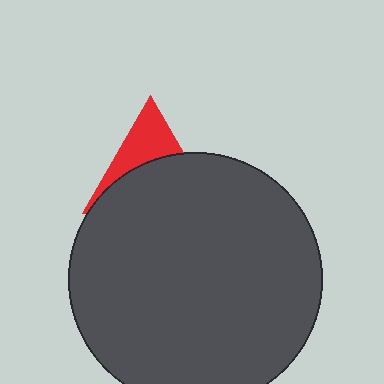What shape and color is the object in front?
The object in front is a dark gray circle.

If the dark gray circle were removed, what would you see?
You would see the complete red triangle.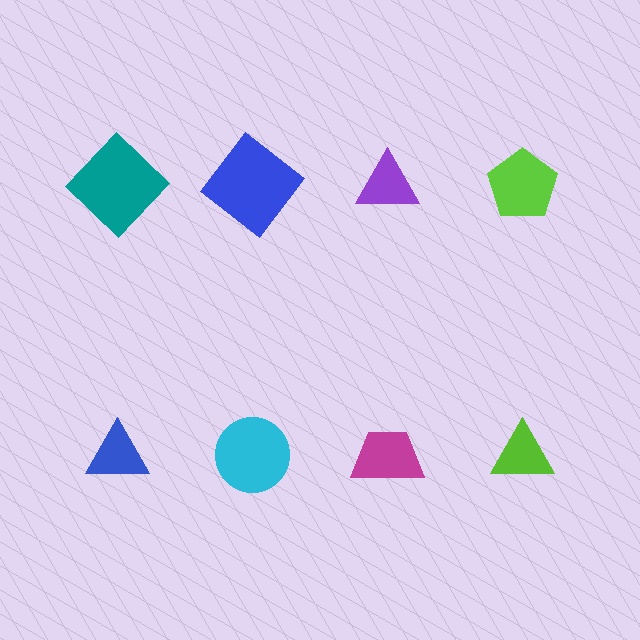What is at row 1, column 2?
A blue diamond.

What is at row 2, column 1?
A blue triangle.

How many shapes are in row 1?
4 shapes.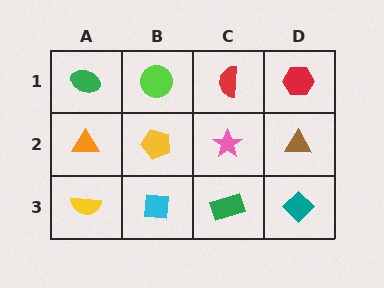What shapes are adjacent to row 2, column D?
A red hexagon (row 1, column D), a teal diamond (row 3, column D), a pink star (row 2, column C).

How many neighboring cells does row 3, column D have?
2.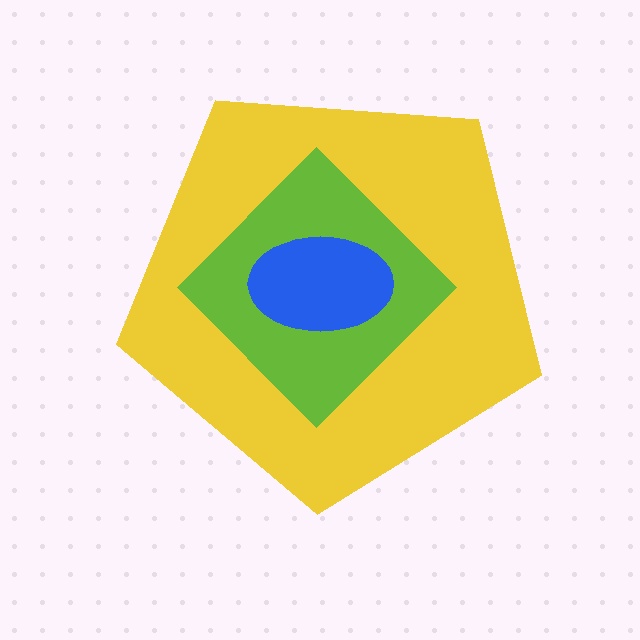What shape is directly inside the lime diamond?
The blue ellipse.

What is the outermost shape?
The yellow pentagon.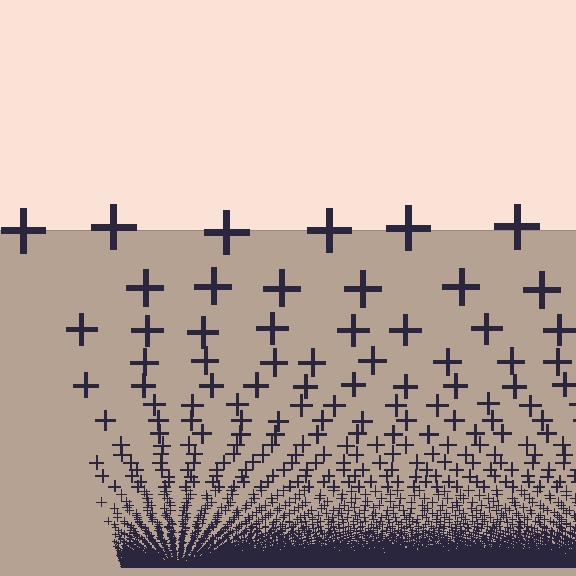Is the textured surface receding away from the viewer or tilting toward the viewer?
The surface appears to tilt toward the viewer. Texture elements get larger and sparser toward the top.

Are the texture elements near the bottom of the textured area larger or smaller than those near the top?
Smaller. The gradient is inverted — elements near the bottom are smaller and denser.